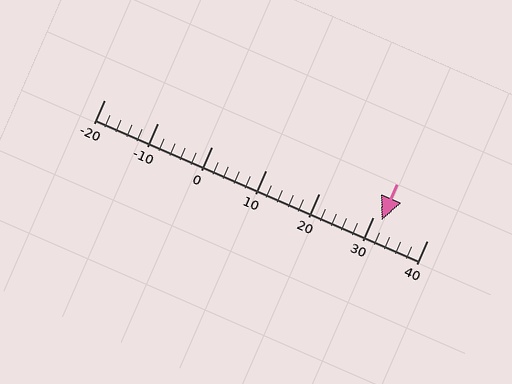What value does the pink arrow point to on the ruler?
The pink arrow points to approximately 32.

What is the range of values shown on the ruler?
The ruler shows values from -20 to 40.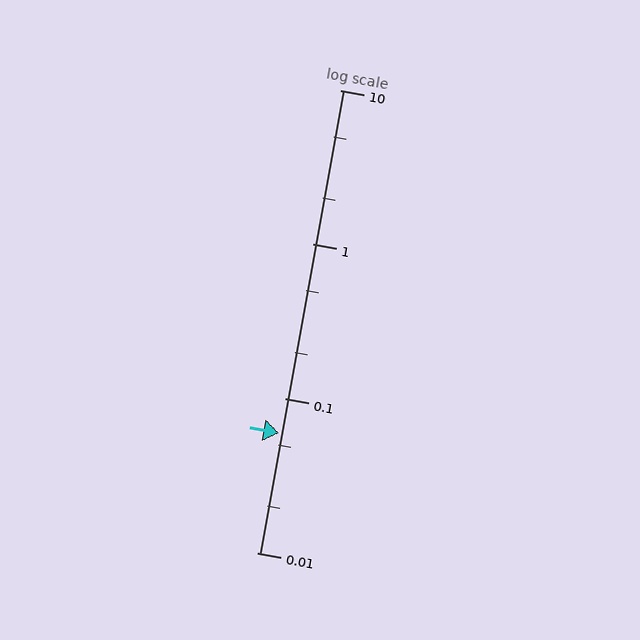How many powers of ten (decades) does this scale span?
The scale spans 3 decades, from 0.01 to 10.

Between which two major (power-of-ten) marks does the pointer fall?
The pointer is between 0.01 and 0.1.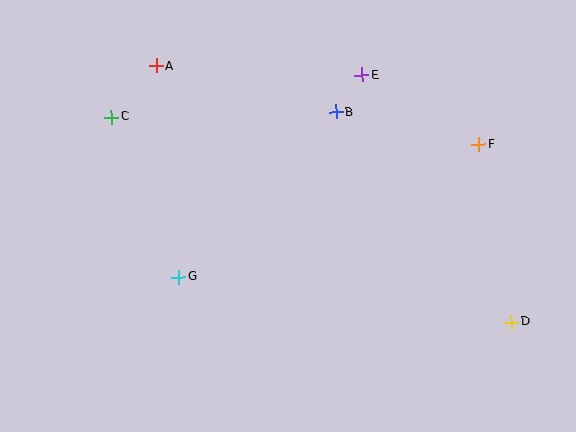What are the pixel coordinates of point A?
Point A is at (156, 66).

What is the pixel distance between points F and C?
The distance between F and C is 368 pixels.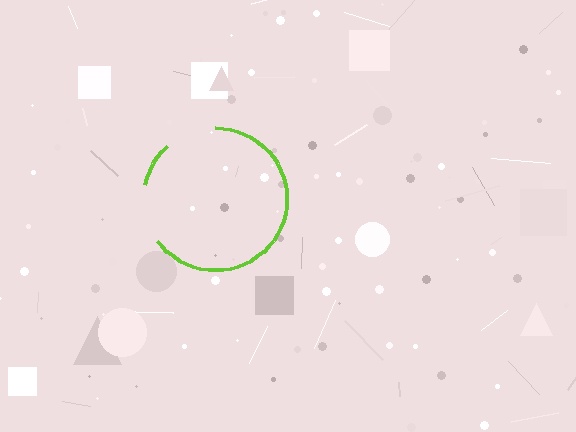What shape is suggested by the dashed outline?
The dashed outline suggests a circle.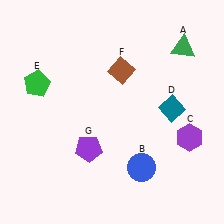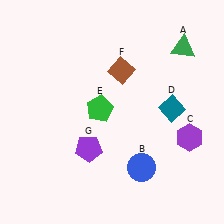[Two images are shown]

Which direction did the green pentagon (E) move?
The green pentagon (E) moved right.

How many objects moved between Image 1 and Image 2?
1 object moved between the two images.